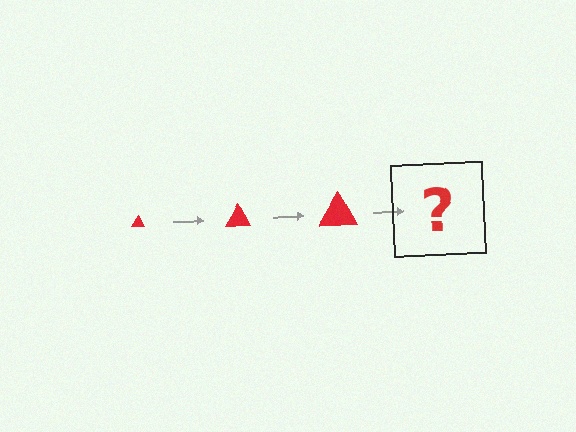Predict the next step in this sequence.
The next step is a red triangle, larger than the previous one.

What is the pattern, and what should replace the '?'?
The pattern is that the triangle gets progressively larger each step. The '?' should be a red triangle, larger than the previous one.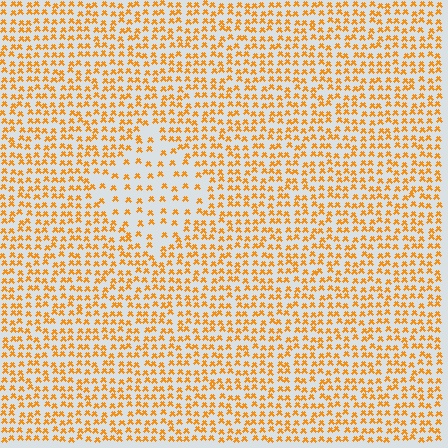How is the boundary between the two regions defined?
The boundary is defined by a change in element density (approximately 2.1x ratio). All elements are the same color, size, and shape.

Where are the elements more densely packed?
The elements are more densely packed outside the diamond boundary.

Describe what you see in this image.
The image contains small orange elements arranged at two different densities. A diamond-shaped region is visible where the elements are less densely packed than the surrounding area.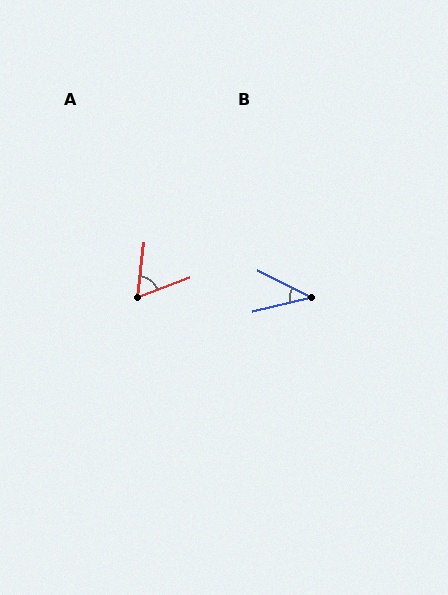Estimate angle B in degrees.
Approximately 40 degrees.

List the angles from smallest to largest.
B (40°), A (62°).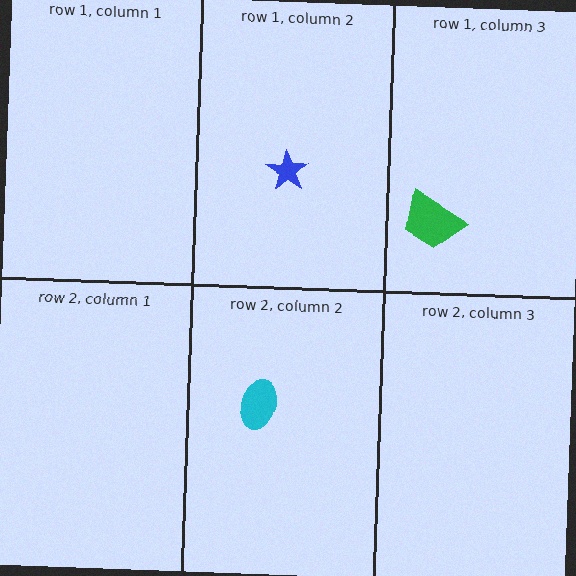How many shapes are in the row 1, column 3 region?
1.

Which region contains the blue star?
The row 1, column 2 region.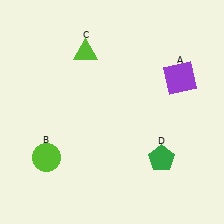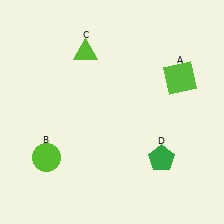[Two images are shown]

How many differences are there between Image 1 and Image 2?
There is 1 difference between the two images.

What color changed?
The square (A) changed from purple in Image 1 to lime in Image 2.